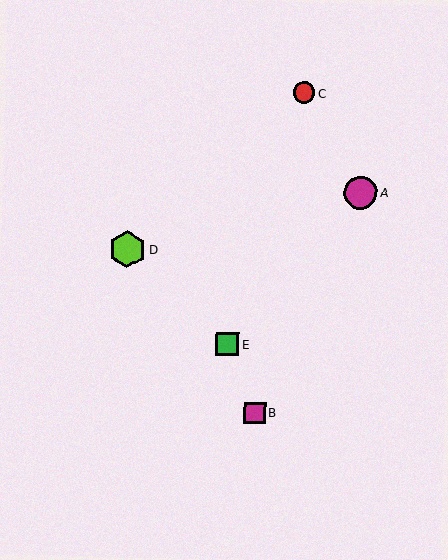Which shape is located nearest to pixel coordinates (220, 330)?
The green square (labeled E) at (228, 344) is nearest to that location.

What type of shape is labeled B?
Shape B is a magenta square.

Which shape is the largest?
The lime hexagon (labeled D) is the largest.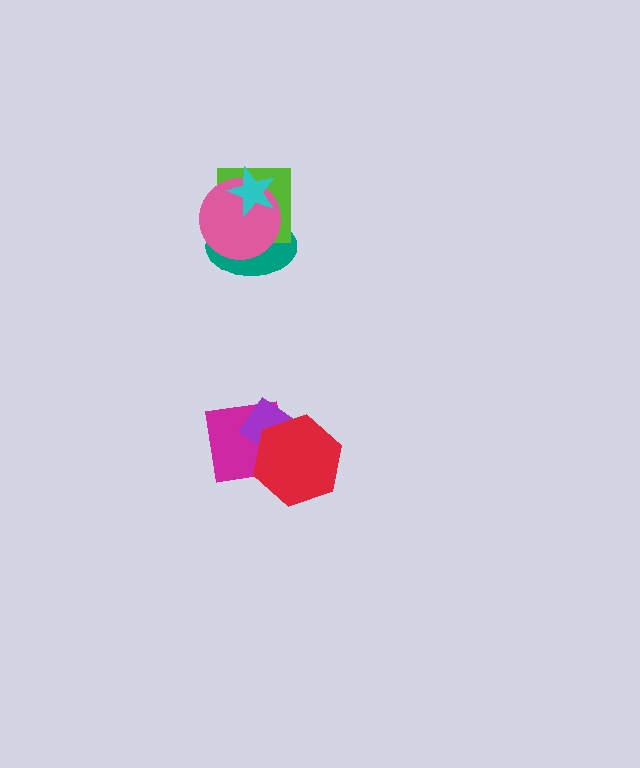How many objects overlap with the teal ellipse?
3 objects overlap with the teal ellipse.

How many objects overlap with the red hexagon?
2 objects overlap with the red hexagon.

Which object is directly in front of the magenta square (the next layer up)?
The purple diamond is directly in front of the magenta square.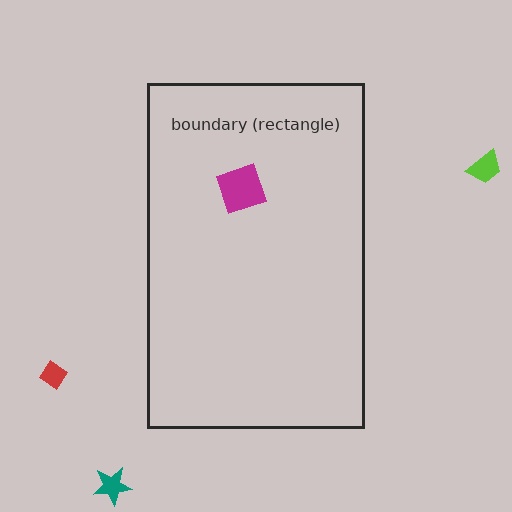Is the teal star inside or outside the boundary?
Outside.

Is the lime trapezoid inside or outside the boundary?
Outside.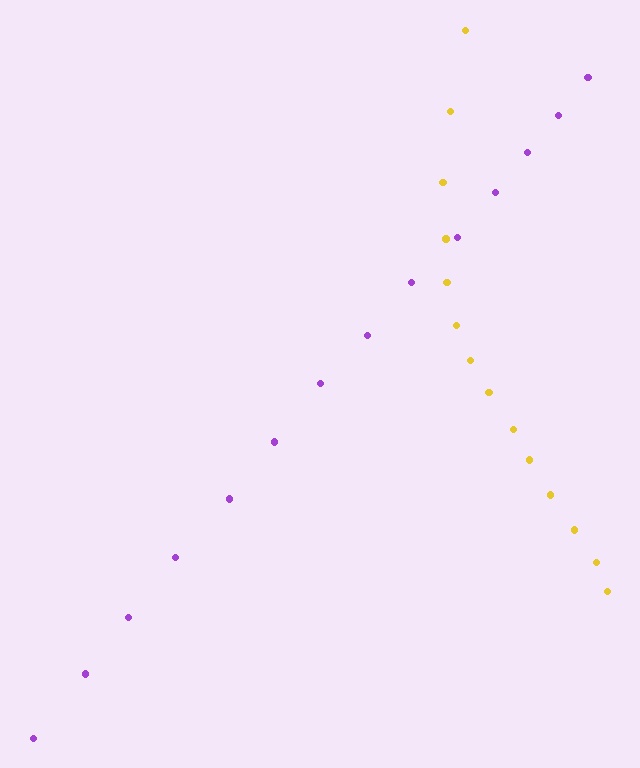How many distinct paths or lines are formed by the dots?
There are 2 distinct paths.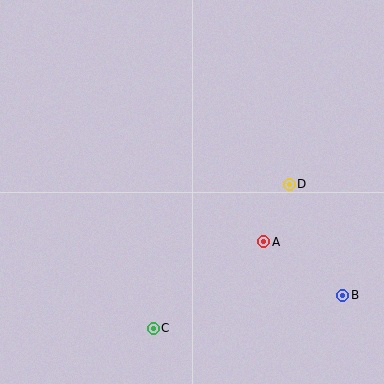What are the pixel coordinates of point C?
Point C is at (153, 328).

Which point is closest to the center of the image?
Point A at (264, 242) is closest to the center.